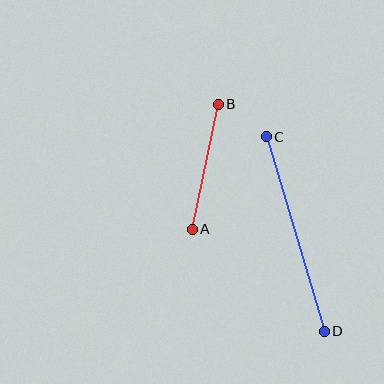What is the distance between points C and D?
The distance is approximately 203 pixels.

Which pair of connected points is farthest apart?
Points C and D are farthest apart.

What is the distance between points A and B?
The distance is approximately 128 pixels.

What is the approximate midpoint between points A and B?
The midpoint is at approximately (205, 167) pixels.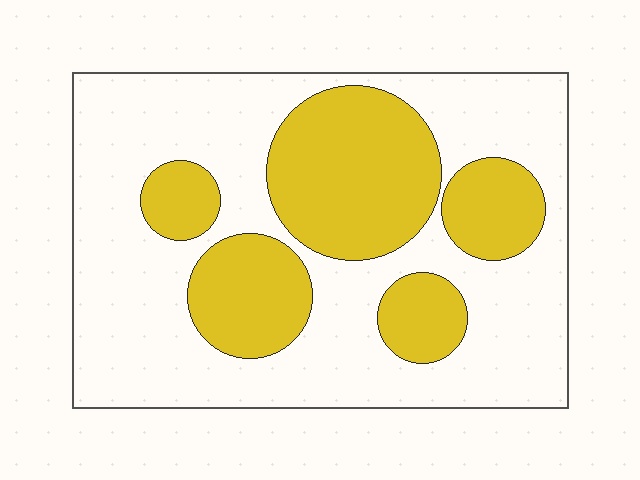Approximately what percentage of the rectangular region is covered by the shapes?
Approximately 35%.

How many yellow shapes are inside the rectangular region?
5.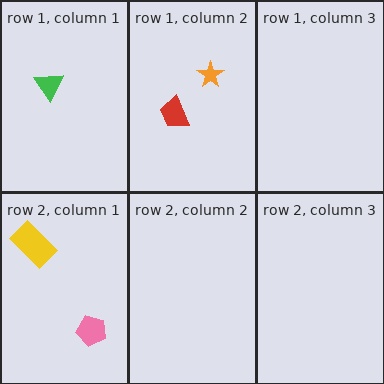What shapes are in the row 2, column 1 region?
The yellow rectangle, the pink pentagon.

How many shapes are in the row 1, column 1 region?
1.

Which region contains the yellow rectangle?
The row 2, column 1 region.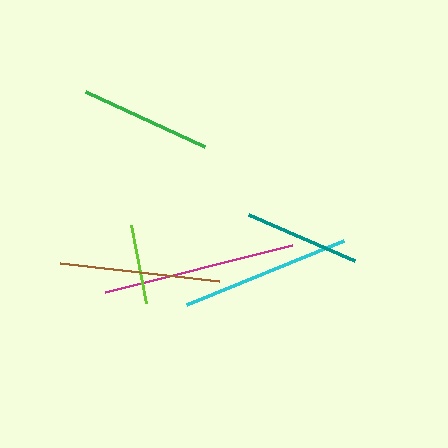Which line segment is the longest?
The magenta line is the longest at approximately 192 pixels.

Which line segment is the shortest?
The lime line is the shortest at approximately 80 pixels.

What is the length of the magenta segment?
The magenta segment is approximately 192 pixels long.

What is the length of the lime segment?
The lime segment is approximately 80 pixels long.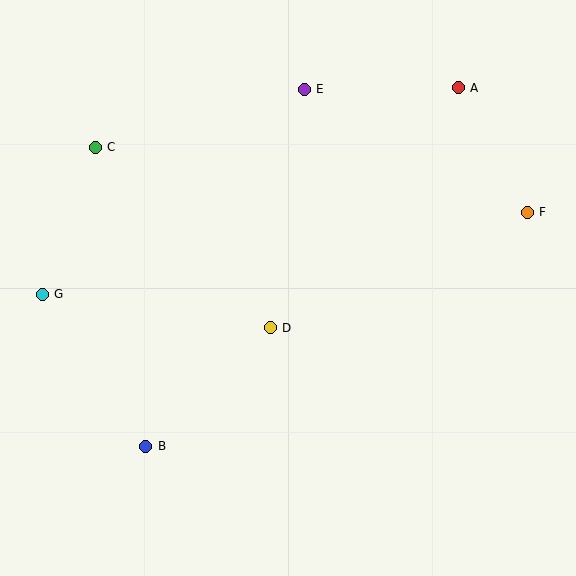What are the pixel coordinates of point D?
Point D is at (270, 328).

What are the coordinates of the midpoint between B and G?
The midpoint between B and G is at (94, 370).